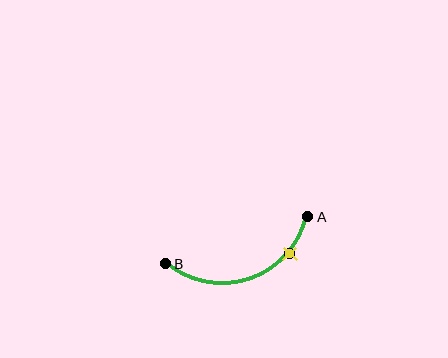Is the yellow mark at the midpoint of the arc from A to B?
No. The yellow mark lies on the arc but is closer to endpoint A. The arc midpoint would be at the point on the curve equidistant along the arc from both A and B.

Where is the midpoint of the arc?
The arc midpoint is the point on the curve farthest from the straight line joining A and B. It sits below that line.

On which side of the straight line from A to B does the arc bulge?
The arc bulges below the straight line connecting A and B.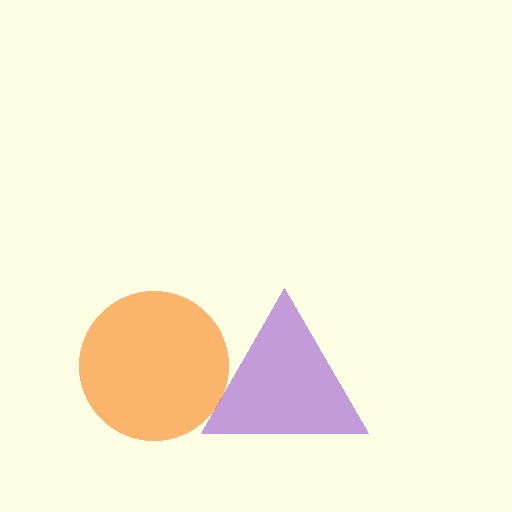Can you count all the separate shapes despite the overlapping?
Yes, there are 2 separate shapes.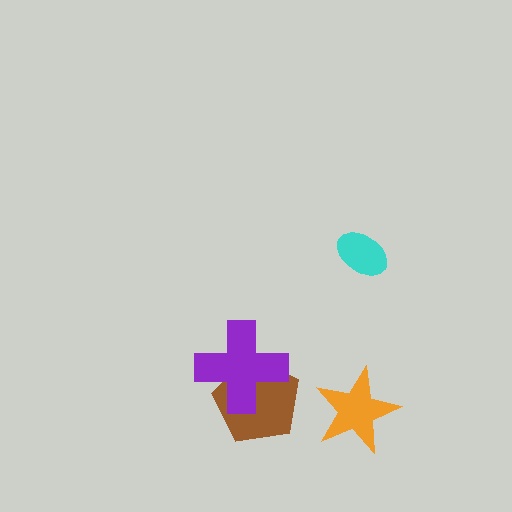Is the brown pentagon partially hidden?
Yes, it is partially covered by another shape.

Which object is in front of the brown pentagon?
The purple cross is in front of the brown pentagon.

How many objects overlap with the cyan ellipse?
0 objects overlap with the cyan ellipse.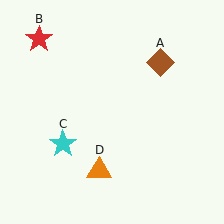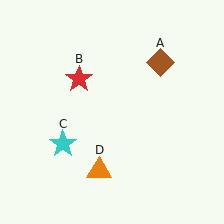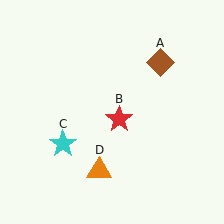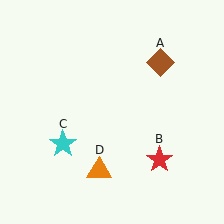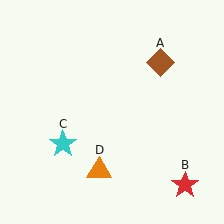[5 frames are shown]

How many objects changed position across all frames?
1 object changed position: red star (object B).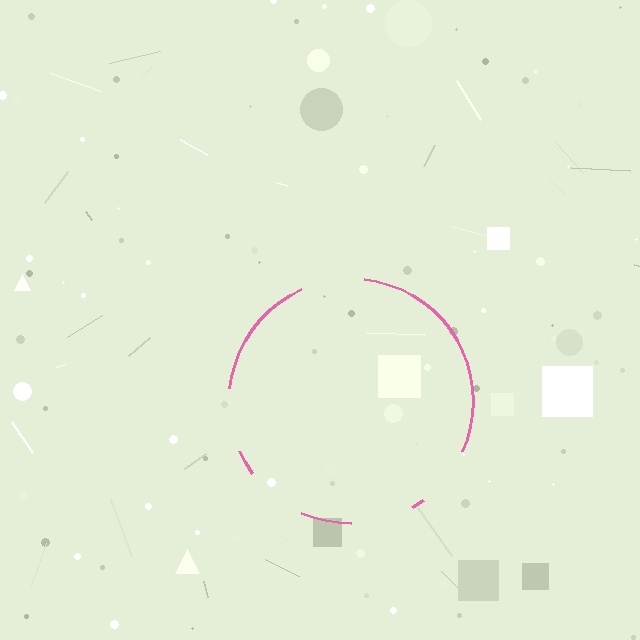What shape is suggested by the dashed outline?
The dashed outline suggests a circle.